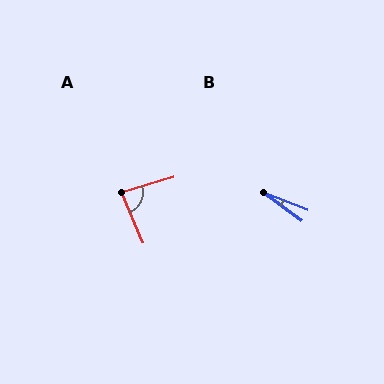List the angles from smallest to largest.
B (15°), A (83°).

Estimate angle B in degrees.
Approximately 15 degrees.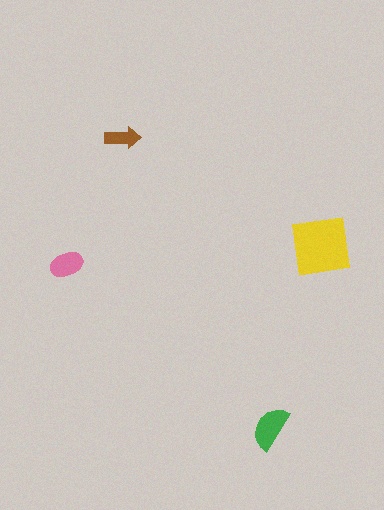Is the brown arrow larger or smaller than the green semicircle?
Smaller.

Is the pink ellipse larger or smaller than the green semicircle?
Smaller.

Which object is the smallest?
The brown arrow.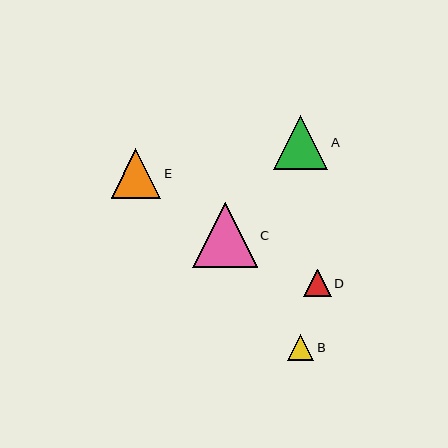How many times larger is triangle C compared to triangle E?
Triangle C is approximately 1.3 times the size of triangle E.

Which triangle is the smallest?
Triangle B is the smallest with a size of approximately 26 pixels.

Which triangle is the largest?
Triangle C is the largest with a size of approximately 65 pixels.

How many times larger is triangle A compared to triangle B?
Triangle A is approximately 2.1 times the size of triangle B.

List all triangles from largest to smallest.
From largest to smallest: C, A, E, D, B.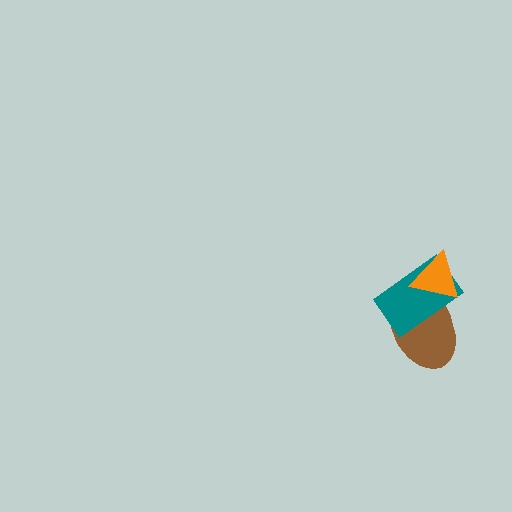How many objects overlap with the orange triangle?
2 objects overlap with the orange triangle.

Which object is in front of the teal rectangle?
The orange triangle is in front of the teal rectangle.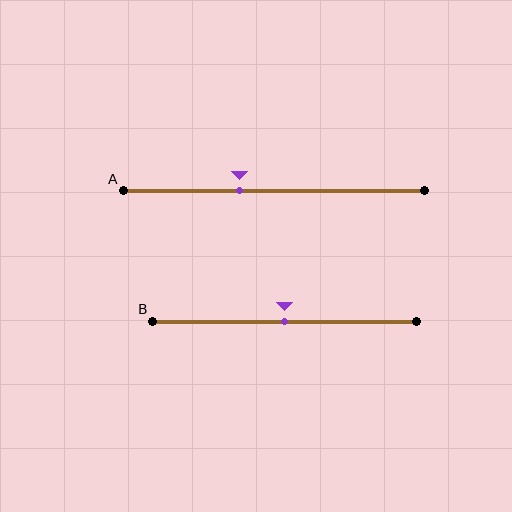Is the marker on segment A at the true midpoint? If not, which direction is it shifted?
No, the marker on segment A is shifted to the left by about 11% of the segment length.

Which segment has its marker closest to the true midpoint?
Segment B has its marker closest to the true midpoint.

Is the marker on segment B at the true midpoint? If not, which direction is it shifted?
Yes, the marker on segment B is at the true midpoint.